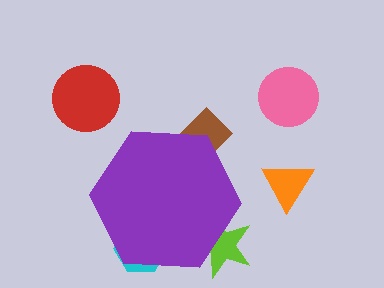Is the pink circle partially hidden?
No, the pink circle is fully visible.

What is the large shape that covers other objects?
A purple hexagon.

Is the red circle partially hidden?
No, the red circle is fully visible.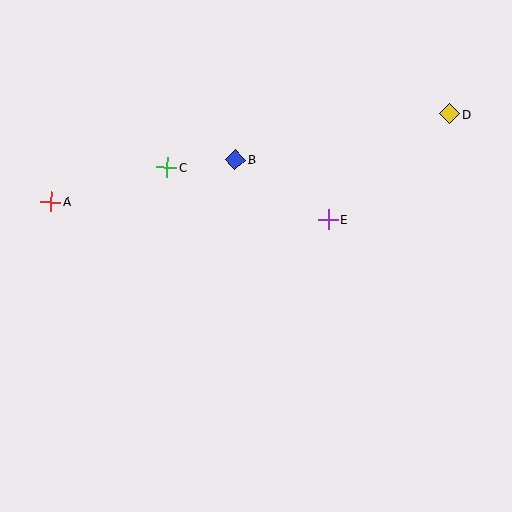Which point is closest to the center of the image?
Point E at (328, 220) is closest to the center.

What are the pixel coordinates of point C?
Point C is at (167, 167).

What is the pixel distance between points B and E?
The distance between B and E is 110 pixels.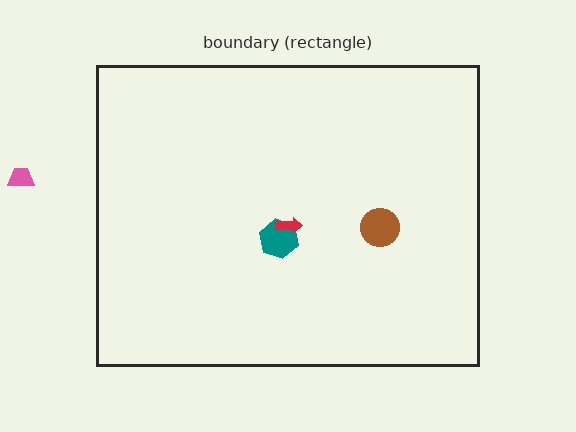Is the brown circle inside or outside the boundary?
Inside.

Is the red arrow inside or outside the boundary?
Inside.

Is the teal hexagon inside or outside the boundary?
Inside.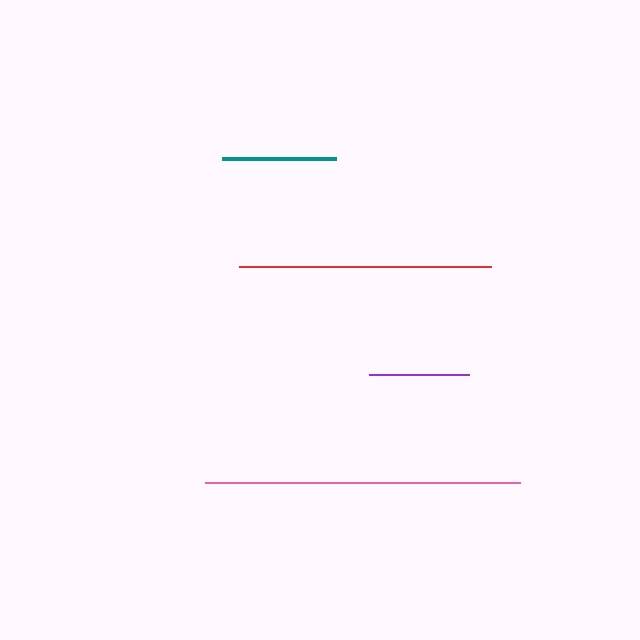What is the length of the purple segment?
The purple segment is approximately 100 pixels long.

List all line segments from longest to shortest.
From longest to shortest: pink, red, teal, purple.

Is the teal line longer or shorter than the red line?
The red line is longer than the teal line.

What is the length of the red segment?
The red segment is approximately 252 pixels long.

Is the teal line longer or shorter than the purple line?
The teal line is longer than the purple line.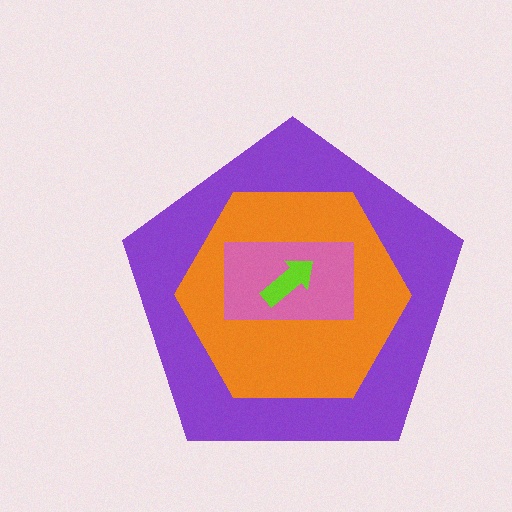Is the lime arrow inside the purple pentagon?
Yes.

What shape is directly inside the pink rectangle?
The lime arrow.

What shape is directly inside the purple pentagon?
The orange hexagon.